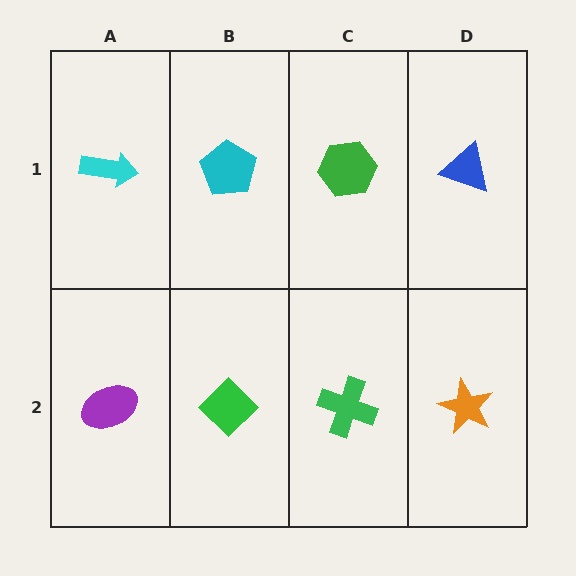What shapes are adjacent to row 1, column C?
A green cross (row 2, column C), a cyan pentagon (row 1, column B), a blue triangle (row 1, column D).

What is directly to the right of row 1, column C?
A blue triangle.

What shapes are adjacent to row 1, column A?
A purple ellipse (row 2, column A), a cyan pentagon (row 1, column B).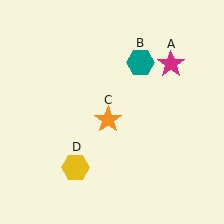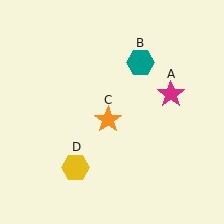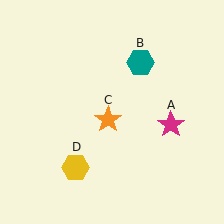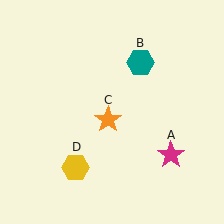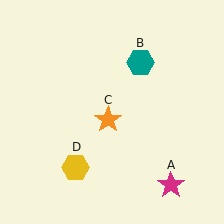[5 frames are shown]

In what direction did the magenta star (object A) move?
The magenta star (object A) moved down.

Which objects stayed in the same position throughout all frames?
Teal hexagon (object B) and orange star (object C) and yellow hexagon (object D) remained stationary.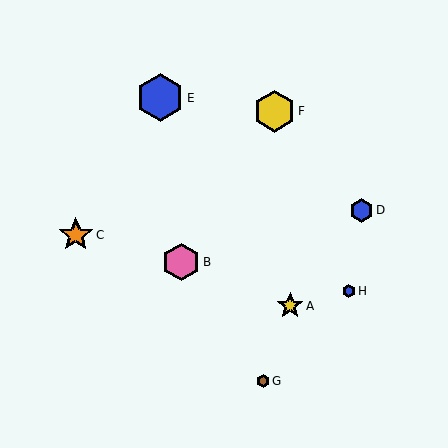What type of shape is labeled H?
Shape H is a blue hexagon.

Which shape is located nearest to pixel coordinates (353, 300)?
The blue hexagon (labeled H) at (349, 291) is nearest to that location.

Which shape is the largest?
The blue hexagon (labeled E) is the largest.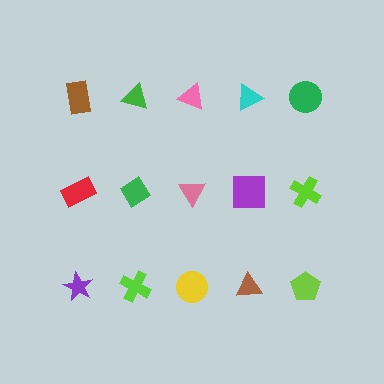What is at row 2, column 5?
A lime cross.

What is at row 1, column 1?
A brown rectangle.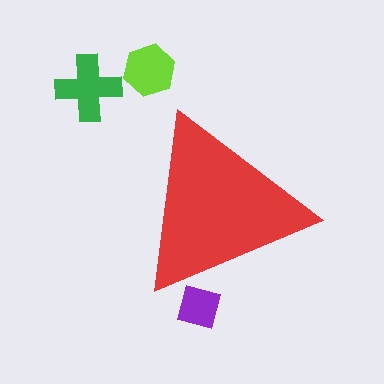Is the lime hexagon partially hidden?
No, the lime hexagon is fully visible.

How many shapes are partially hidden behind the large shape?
1 shape is partially hidden.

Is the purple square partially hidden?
Yes, the purple square is partially hidden behind the red triangle.